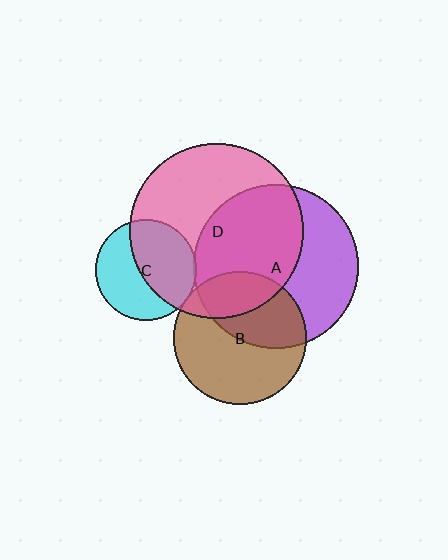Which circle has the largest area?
Circle D (pink).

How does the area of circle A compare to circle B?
Approximately 1.5 times.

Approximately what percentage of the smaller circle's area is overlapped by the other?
Approximately 50%.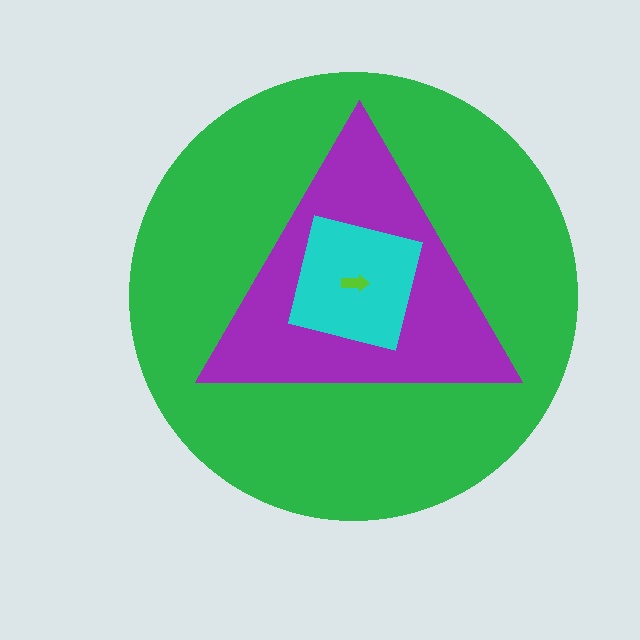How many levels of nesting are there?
4.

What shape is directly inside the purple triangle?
The cyan square.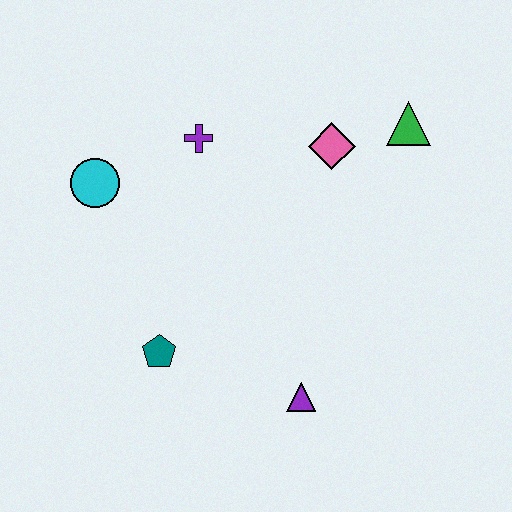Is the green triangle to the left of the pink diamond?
No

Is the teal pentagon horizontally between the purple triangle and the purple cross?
No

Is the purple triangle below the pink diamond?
Yes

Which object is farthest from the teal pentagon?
The green triangle is farthest from the teal pentagon.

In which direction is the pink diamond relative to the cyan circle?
The pink diamond is to the right of the cyan circle.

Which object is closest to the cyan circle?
The purple cross is closest to the cyan circle.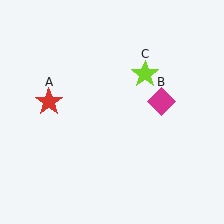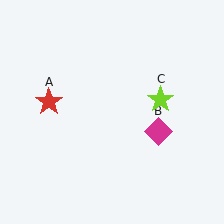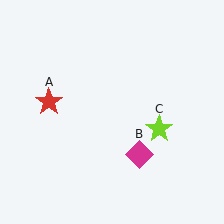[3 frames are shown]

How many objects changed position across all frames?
2 objects changed position: magenta diamond (object B), lime star (object C).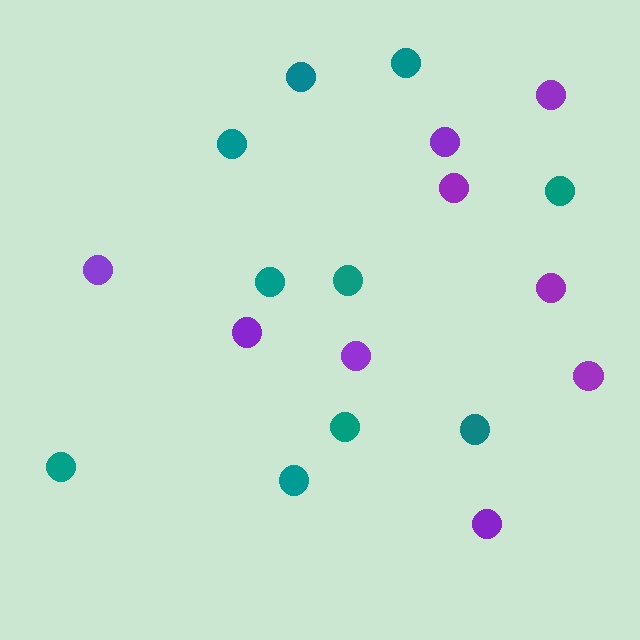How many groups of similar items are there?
There are 2 groups: one group of teal circles (10) and one group of purple circles (9).